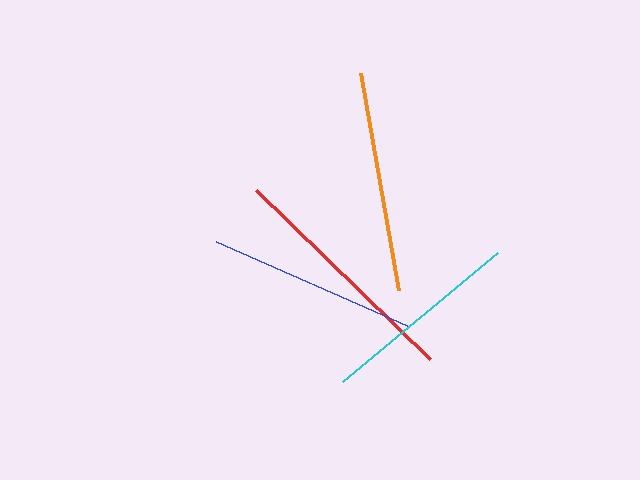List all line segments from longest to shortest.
From longest to shortest: red, orange, blue, cyan.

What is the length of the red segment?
The red segment is approximately 242 pixels long.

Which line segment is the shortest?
The cyan line is the shortest at approximately 202 pixels.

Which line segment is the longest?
The red line is the longest at approximately 242 pixels.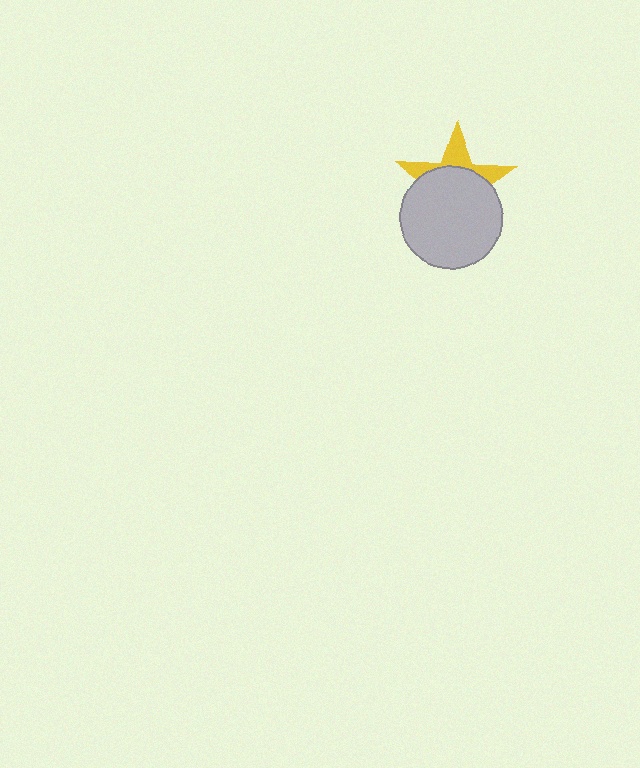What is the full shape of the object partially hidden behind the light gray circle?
The partially hidden object is a yellow star.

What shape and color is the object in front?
The object in front is a light gray circle.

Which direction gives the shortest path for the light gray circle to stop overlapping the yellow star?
Moving down gives the shortest separation.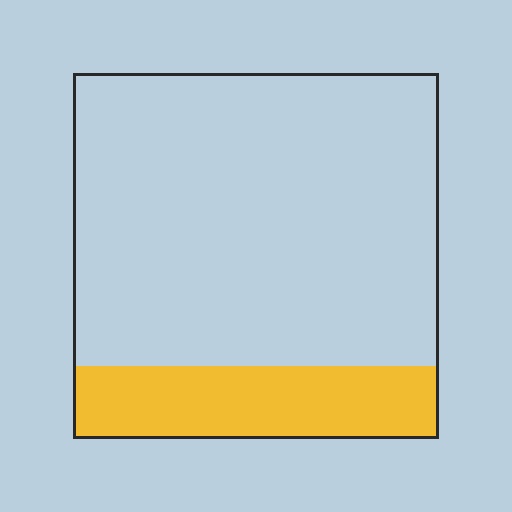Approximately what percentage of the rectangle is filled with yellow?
Approximately 20%.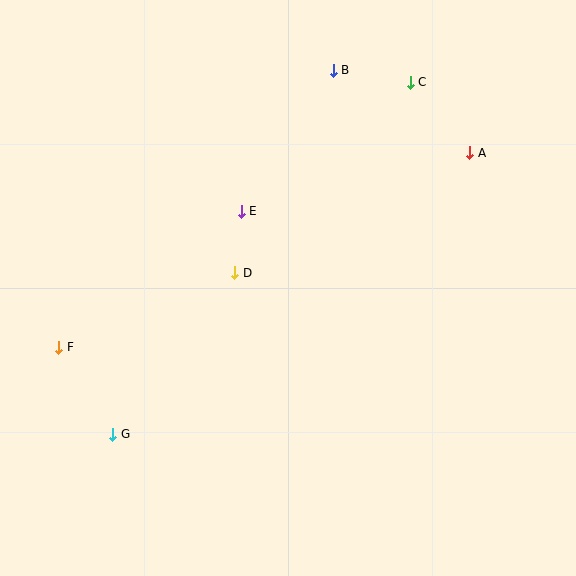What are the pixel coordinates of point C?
Point C is at (410, 82).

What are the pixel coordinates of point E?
Point E is at (241, 211).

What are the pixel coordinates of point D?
Point D is at (235, 273).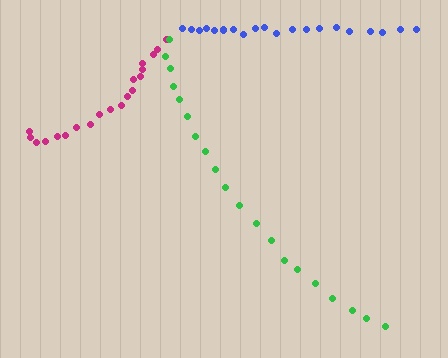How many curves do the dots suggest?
There are 3 distinct paths.